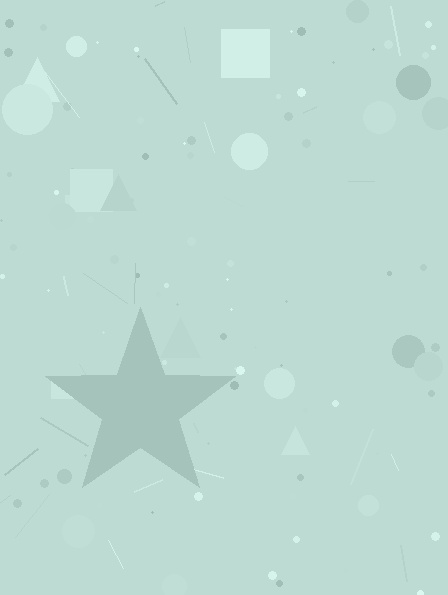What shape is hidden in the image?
A star is hidden in the image.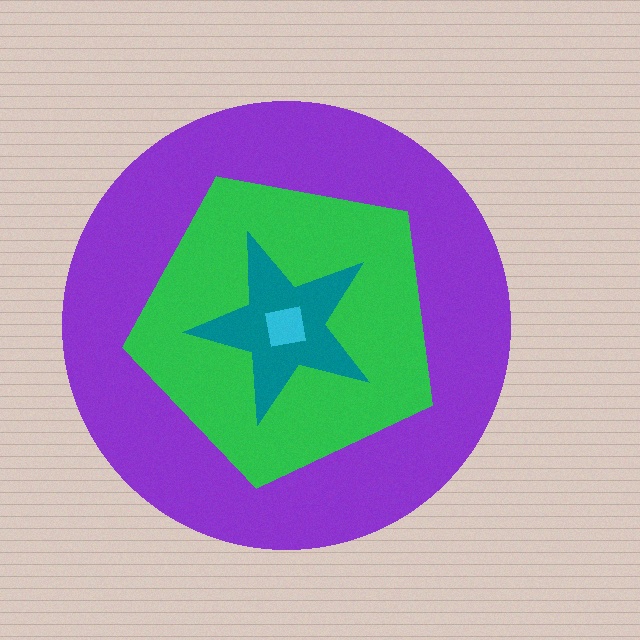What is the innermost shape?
The cyan square.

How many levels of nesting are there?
4.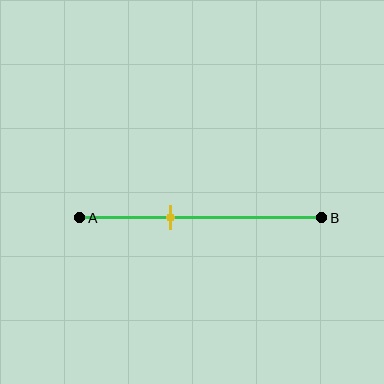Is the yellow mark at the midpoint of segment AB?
No, the mark is at about 40% from A, not at the 50% midpoint.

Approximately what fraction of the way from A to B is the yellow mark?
The yellow mark is approximately 40% of the way from A to B.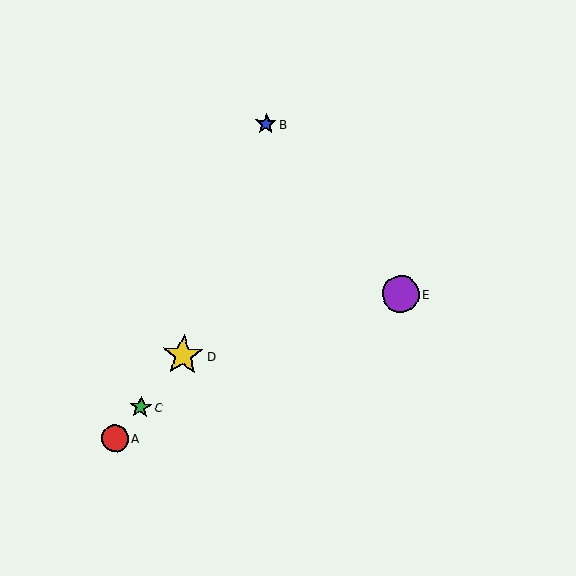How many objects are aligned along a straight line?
3 objects (A, C, D) are aligned along a straight line.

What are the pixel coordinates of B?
Object B is at (266, 124).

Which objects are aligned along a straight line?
Objects A, C, D are aligned along a straight line.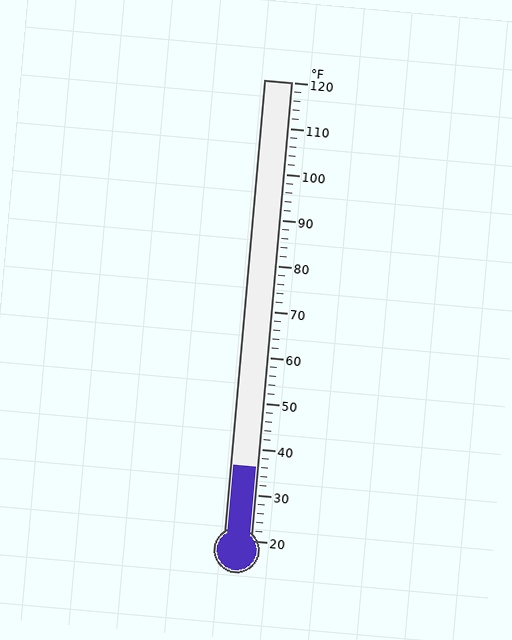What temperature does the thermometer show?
The thermometer shows approximately 36°F.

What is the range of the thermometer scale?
The thermometer scale ranges from 20°F to 120°F.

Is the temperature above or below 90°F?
The temperature is below 90°F.